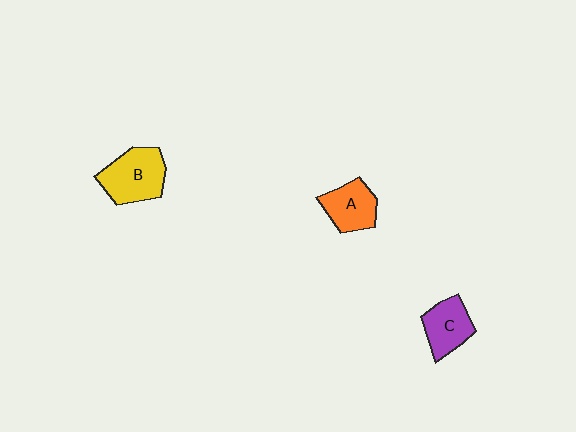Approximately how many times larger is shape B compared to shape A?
Approximately 1.3 times.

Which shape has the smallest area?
Shape A (orange).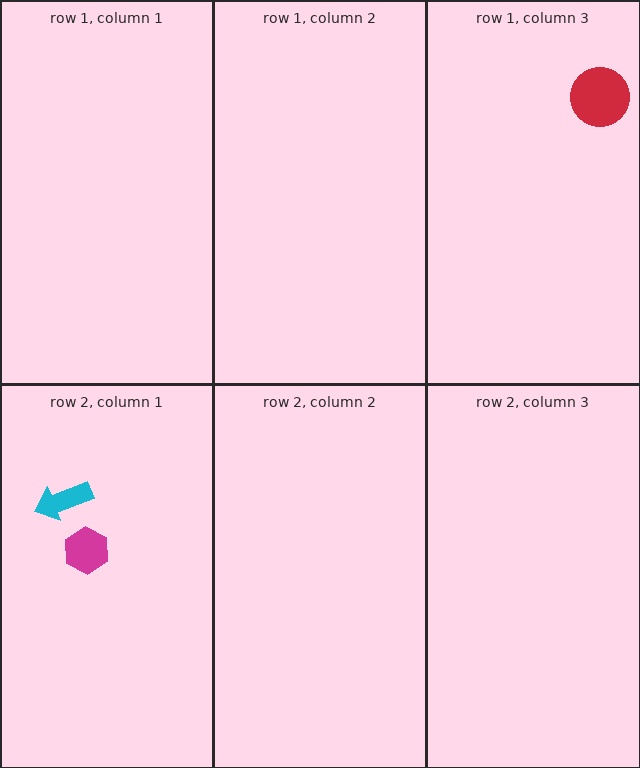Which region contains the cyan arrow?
The row 2, column 1 region.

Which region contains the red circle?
The row 1, column 3 region.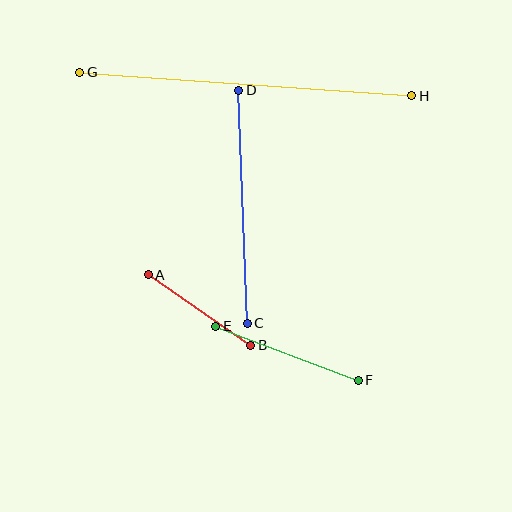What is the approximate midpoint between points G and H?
The midpoint is at approximately (246, 84) pixels.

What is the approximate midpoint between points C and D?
The midpoint is at approximately (243, 207) pixels.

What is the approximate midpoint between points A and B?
The midpoint is at approximately (199, 310) pixels.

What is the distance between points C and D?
The distance is approximately 233 pixels.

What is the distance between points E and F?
The distance is approximately 152 pixels.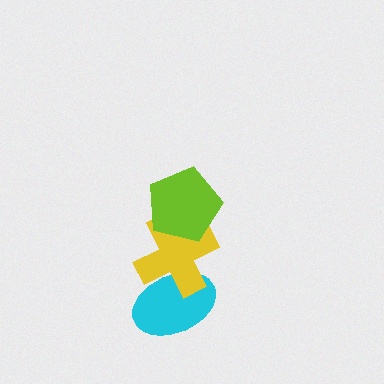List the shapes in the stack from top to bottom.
From top to bottom: the lime pentagon, the yellow cross, the cyan ellipse.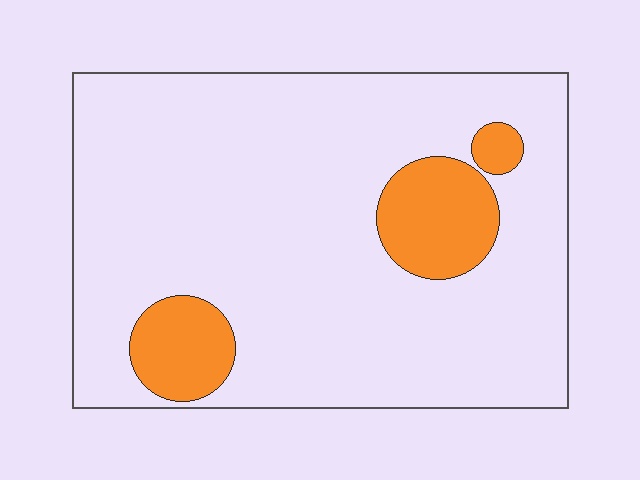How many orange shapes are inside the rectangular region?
3.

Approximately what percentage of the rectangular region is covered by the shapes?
Approximately 15%.